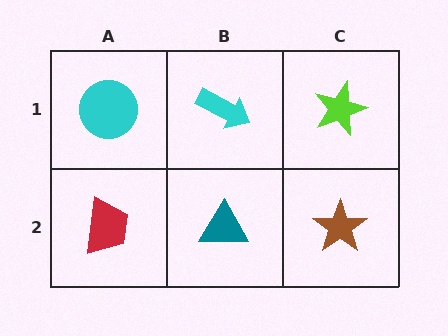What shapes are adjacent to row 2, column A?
A cyan circle (row 1, column A), a teal triangle (row 2, column B).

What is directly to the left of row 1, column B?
A cyan circle.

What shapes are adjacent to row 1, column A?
A red trapezoid (row 2, column A), a cyan arrow (row 1, column B).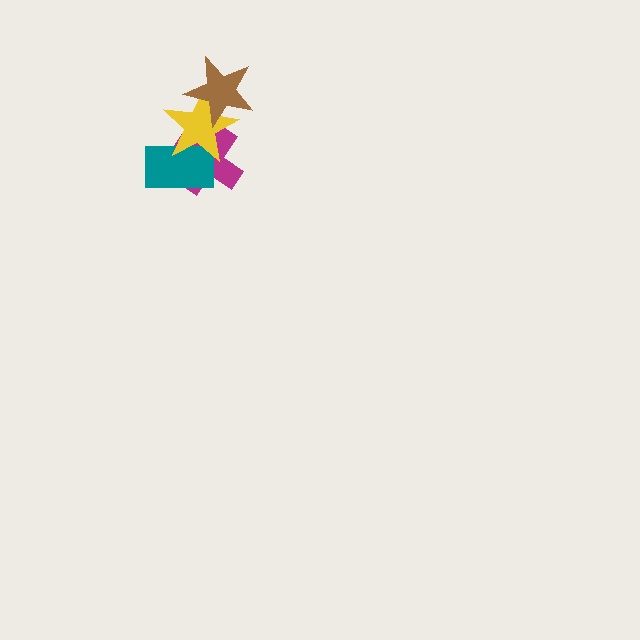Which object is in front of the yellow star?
The brown star is in front of the yellow star.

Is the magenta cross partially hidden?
Yes, it is partially covered by another shape.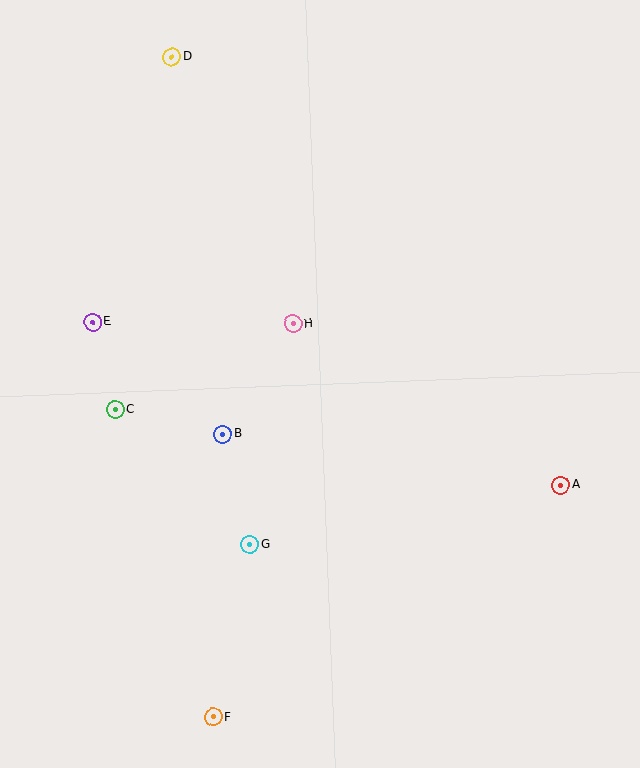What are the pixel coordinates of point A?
Point A is at (561, 485).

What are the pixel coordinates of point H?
Point H is at (293, 324).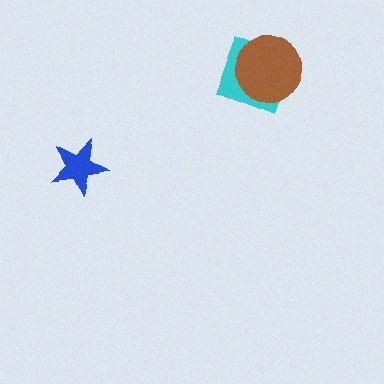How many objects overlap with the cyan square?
1 object overlaps with the cyan square.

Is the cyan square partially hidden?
Yes, it is partially covered by another shape.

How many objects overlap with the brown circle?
1 object overlaps with the brown circle.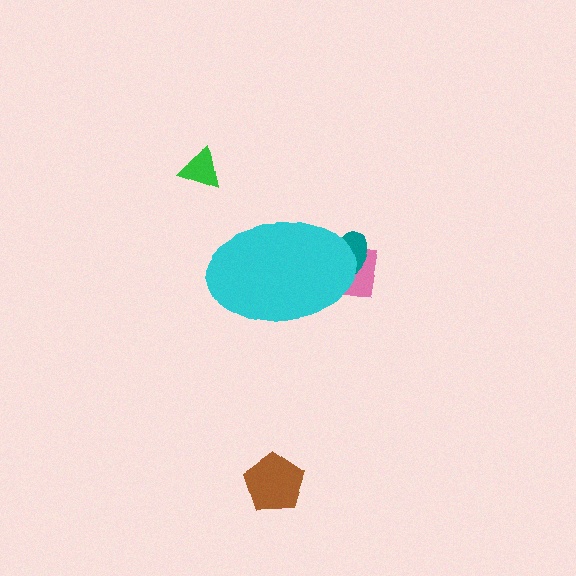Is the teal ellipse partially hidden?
Yes, the teal ellipse is partially hidden behind the cyan ellipse.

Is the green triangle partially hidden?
No, the green triangle is fully visible.